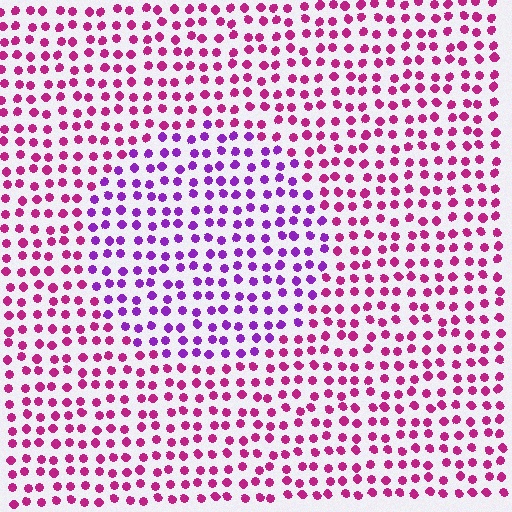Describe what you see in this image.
The image is filled with small magenta elements in a uniform arrangement. A circle-shaped region is visible where the elements are tinted to a slightly different hue, forming a subtle color boundary.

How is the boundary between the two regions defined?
The boundary is defined purely by a slight shift in hue (about 40 degrees). Spacing, size, and orientation are identical on both sides.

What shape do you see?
I see a circle.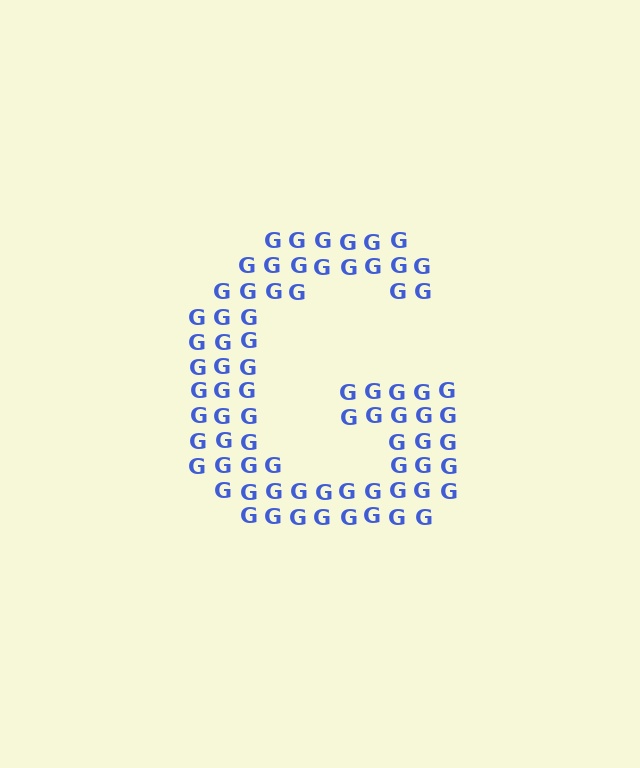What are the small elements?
The small elements are letter G's.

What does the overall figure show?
The overall figure shows the letter G.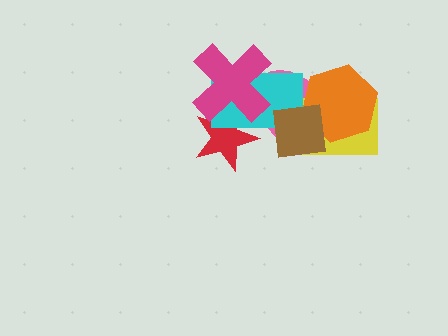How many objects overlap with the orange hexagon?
3 objects overlap with the orange hexagon.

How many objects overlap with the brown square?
4 objects overlap with the brown square.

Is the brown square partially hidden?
No, no other shape covers it.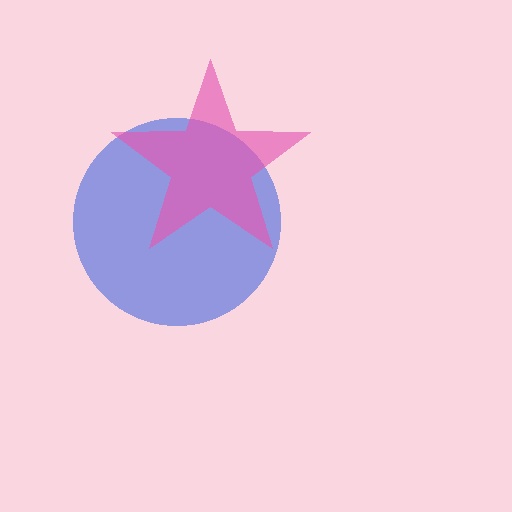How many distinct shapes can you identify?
There are 2 distinct shapes: a blue circle, a pink star.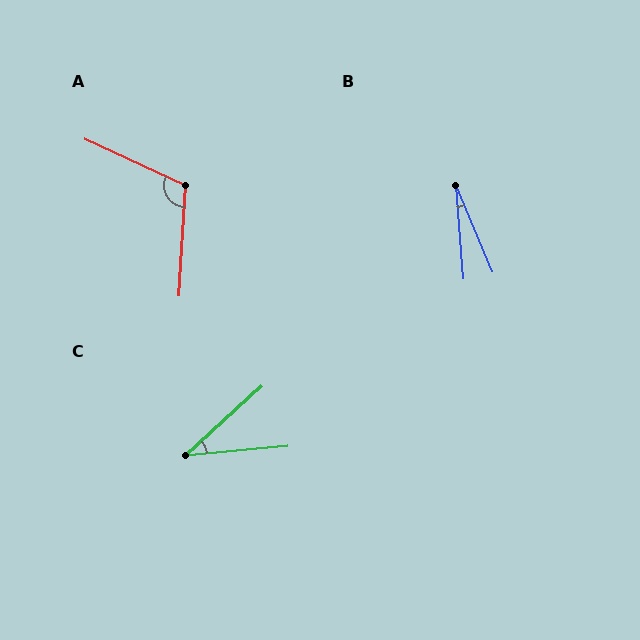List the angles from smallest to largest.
B (18°), C (37°), A (111°).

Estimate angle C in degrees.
Approximately 37 degrees.